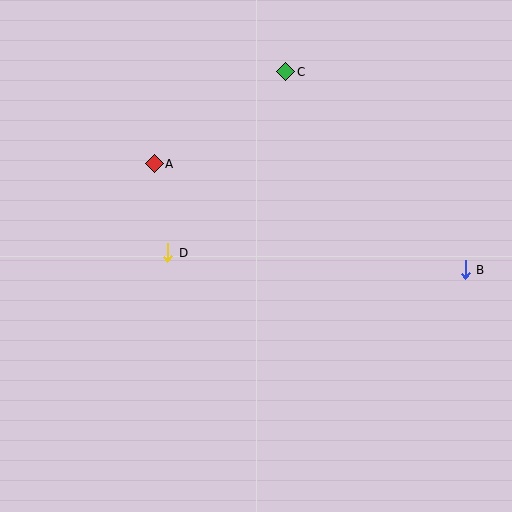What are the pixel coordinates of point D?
Point D is at (168, 253).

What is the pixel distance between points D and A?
The distance between D and A is 90 pixels.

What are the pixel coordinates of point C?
Point C is at (286, 72).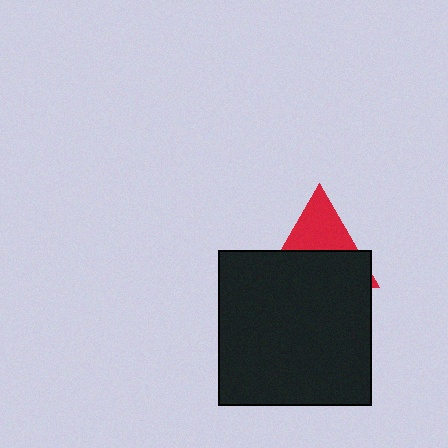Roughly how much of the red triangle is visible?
A small part of it is visible (roughly 42%).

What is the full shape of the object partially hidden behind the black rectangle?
The partially hidden object is a red triangle.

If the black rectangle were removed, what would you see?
You would see the complete red triangle.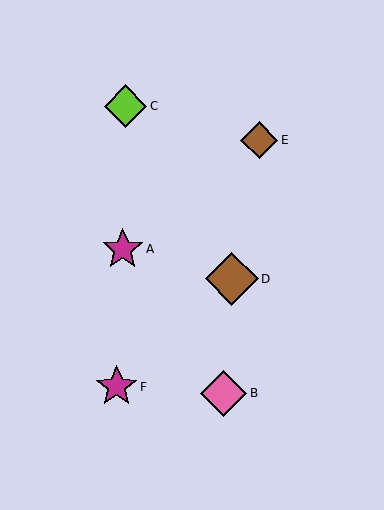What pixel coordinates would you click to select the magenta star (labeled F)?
Click at (117, 387) to select the magenta star F.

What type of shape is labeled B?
Shape B is a pink diamond.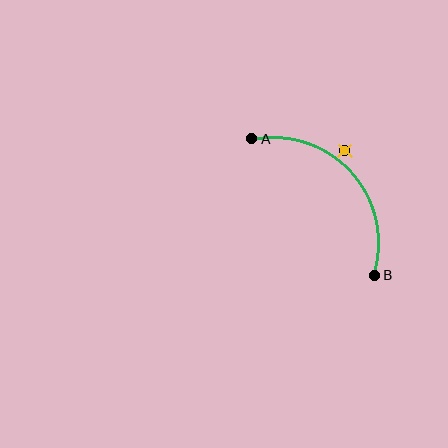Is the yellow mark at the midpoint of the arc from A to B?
No — the yellow mark does not lie on the arc at all. It sits slightly outside the curve.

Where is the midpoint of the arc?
The arc midpoint is the point on the curve farthest from the straight line joining A and B. It sits above and to the right of that line.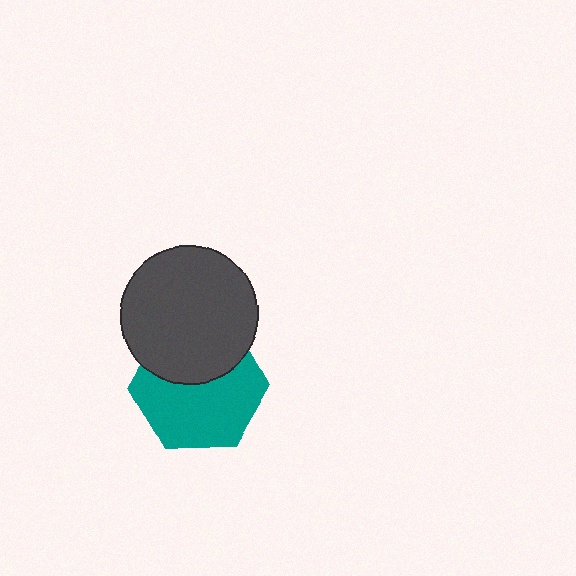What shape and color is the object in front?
The object in front is a dark gray circle.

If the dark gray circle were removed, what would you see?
You would see the complete teal hexagon.